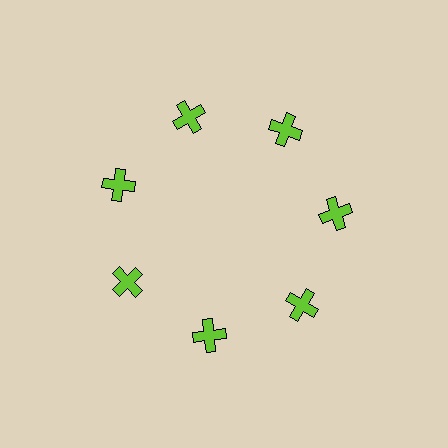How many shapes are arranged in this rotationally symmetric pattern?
There are 7 shapes, arranged in 7 groups of 1.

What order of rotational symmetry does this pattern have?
This pattern has 7-fold rotational symmetry.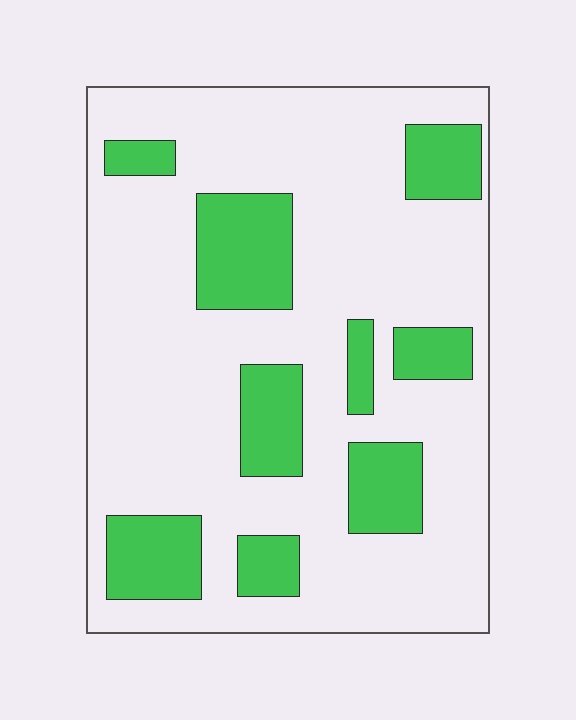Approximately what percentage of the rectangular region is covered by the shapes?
Approximately 25%.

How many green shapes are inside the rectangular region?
9.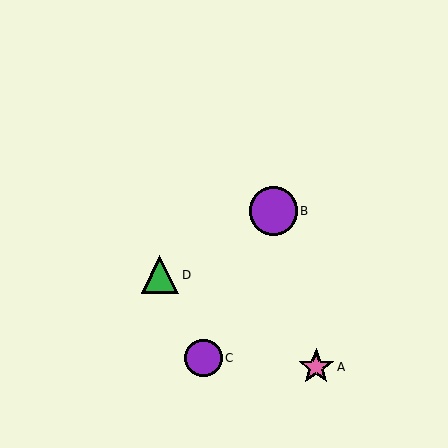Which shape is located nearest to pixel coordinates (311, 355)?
The pink star (labeled A) at (316, 367) is nearest to that location.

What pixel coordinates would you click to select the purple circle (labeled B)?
Click at (273, 211) to select the purple circle B.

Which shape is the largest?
The purple circle (labeled B) is the largest.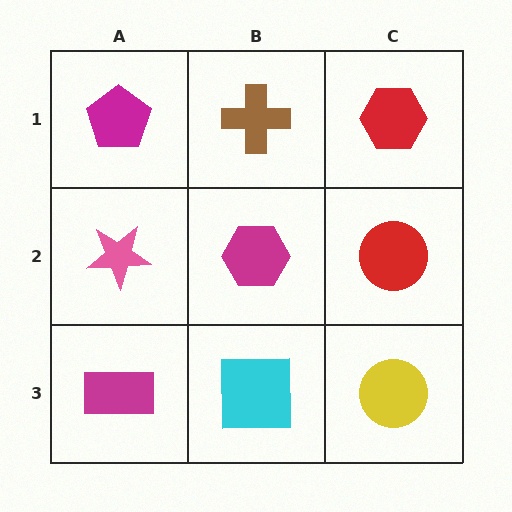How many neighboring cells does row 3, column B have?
3.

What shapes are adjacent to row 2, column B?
A brown cross (row 1, column B), a cyan square (row 3, column B), a pink star (row 2, column A), a red circle (row 2, column C).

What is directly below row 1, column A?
A pink star.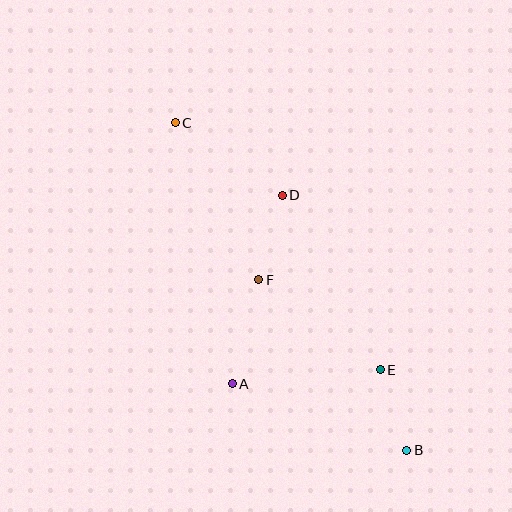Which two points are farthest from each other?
Points B and C are farthest from each other.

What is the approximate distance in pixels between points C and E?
The distance between C and E is approximately 321 pixels.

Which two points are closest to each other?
Points B and E are closest to each other.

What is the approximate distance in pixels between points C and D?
The distance between C and D is approximately 129 pixels.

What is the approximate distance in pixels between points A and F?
The distance between A and F is approximately 107 pixels.